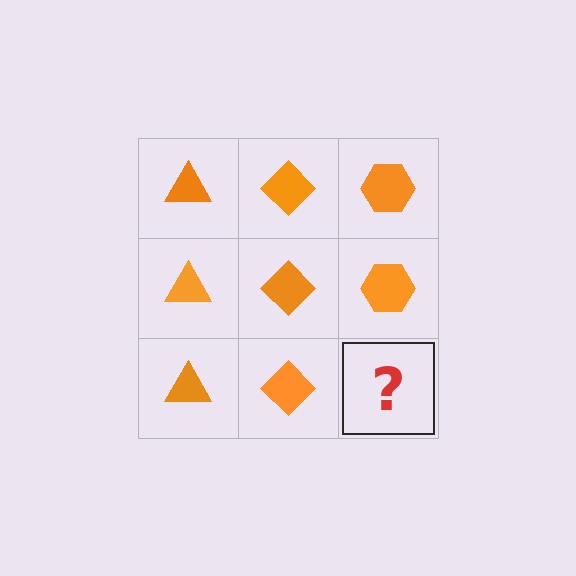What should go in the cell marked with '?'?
The missing cell should contain an orange hexagon.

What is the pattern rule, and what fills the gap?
The rule is that each column has a consistent shape. The gap should be filled with an orange hexagon.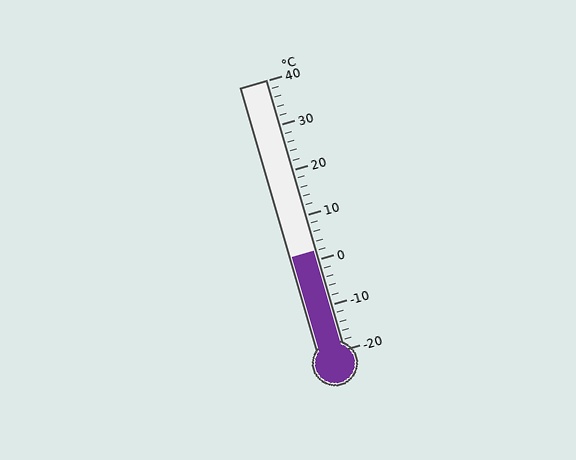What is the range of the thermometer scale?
The thermometer scale ranges from -20°C to 40°C.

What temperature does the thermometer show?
The thermometer shows approximately 2°C.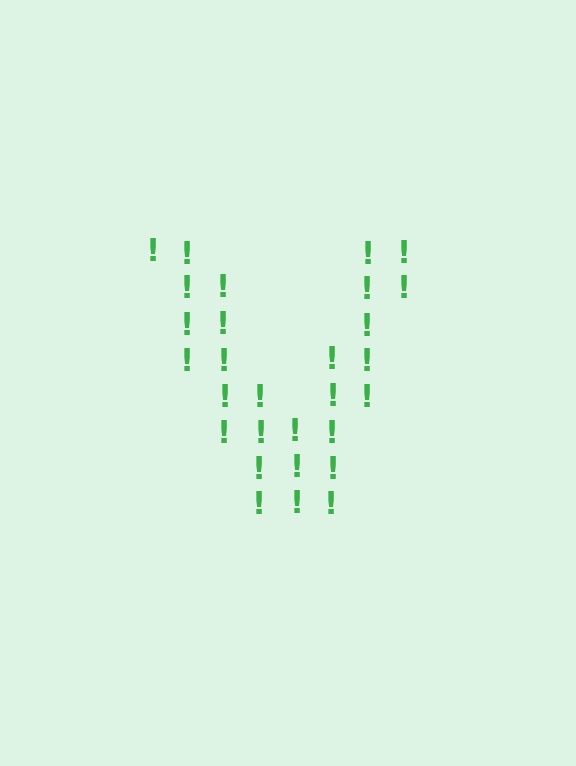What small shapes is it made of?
It is made of small exclamation marks.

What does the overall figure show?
The overall figure shows the letter V.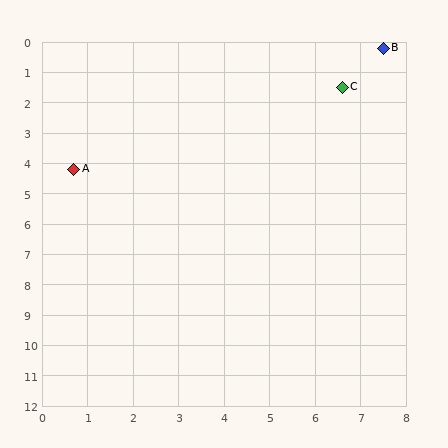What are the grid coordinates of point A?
Point A is at approximately (0.7, 4.2).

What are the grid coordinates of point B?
Point B is at approximately (7.5, 0.2).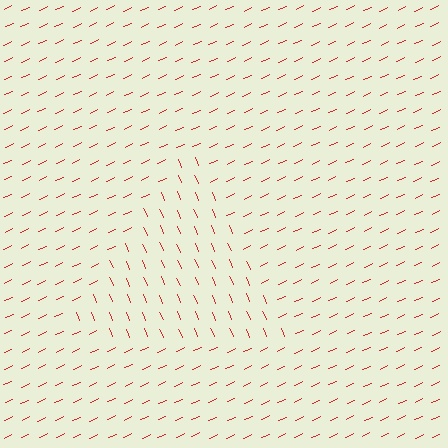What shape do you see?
I see a triangle.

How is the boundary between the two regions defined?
The boundary is defined purely by a change in line orientation (approximately 88 degrees difference). All lines are the same color and thickness.